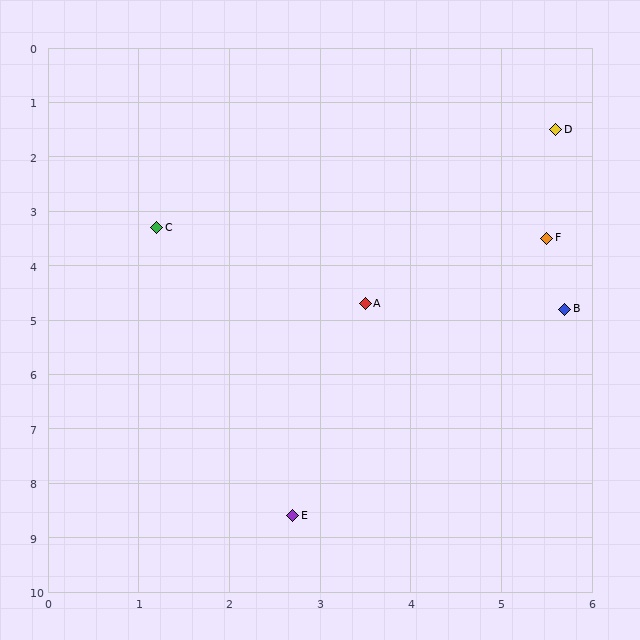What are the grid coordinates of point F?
Point F is at approximately (5.5, 3.5).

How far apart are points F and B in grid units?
Points F and B are about 1.3 grid units apart.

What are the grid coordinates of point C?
Point C is at approximately (1.2, 3.3).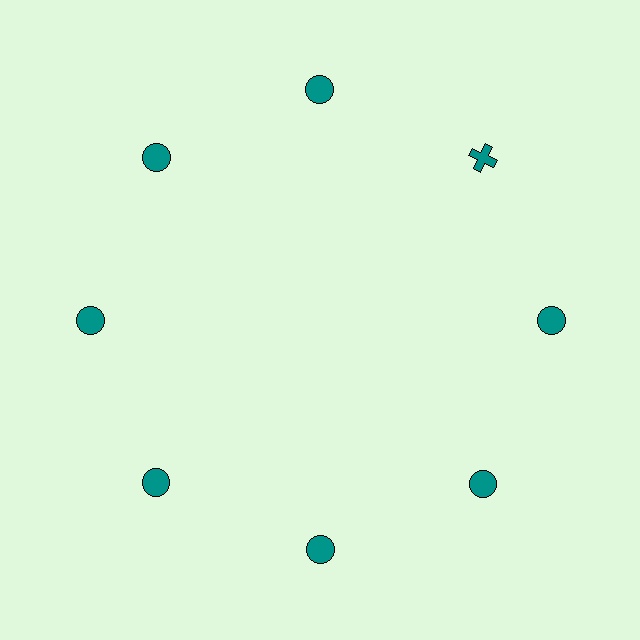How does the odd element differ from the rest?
It has a different shape: cross instead of circle.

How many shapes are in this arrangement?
There are 8 shapes arranged in a ring pattern.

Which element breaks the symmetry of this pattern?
The teal cross at roughly the 2 o'clock position breaks the symmetry. All other shapes are teal circles.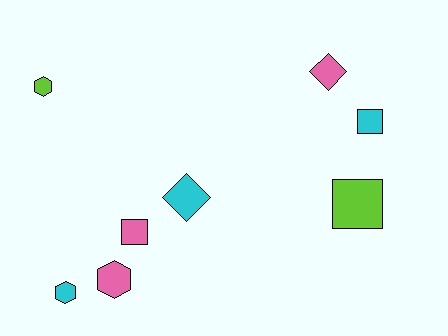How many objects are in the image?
There are 8 objects.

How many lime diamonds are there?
There are no lime diamonds.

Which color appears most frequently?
Pink, with 3 objects.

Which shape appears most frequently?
Square, with 3 objects.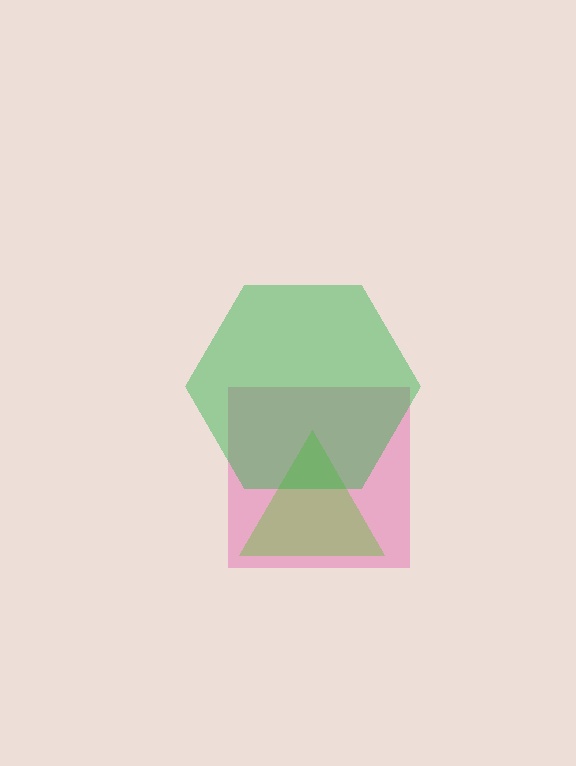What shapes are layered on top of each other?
The layered shapes are: a pink square, a lime triangle, a green hexagon.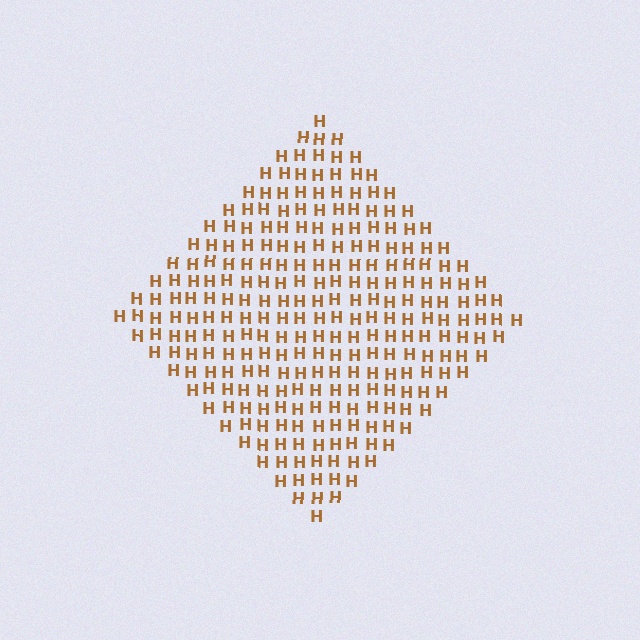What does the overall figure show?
The overall figure shows a diamond.